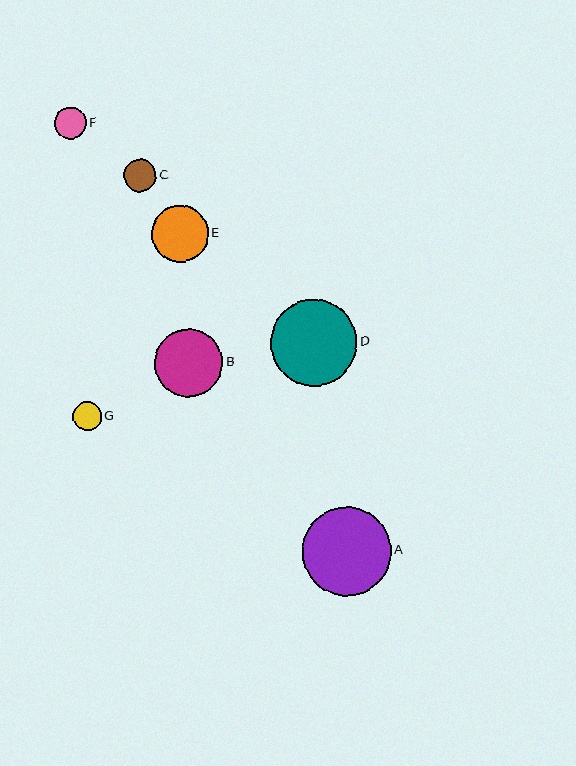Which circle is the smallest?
Circle G is the smallest with a size of approximately 29 pixels.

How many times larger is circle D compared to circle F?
Circle D is approximately 2.8 times the size of circle F.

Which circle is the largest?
Circle A is the largest with a size of approximately 89 pixels.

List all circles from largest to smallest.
From largest to smallest: A, D, B, E, C, F, G.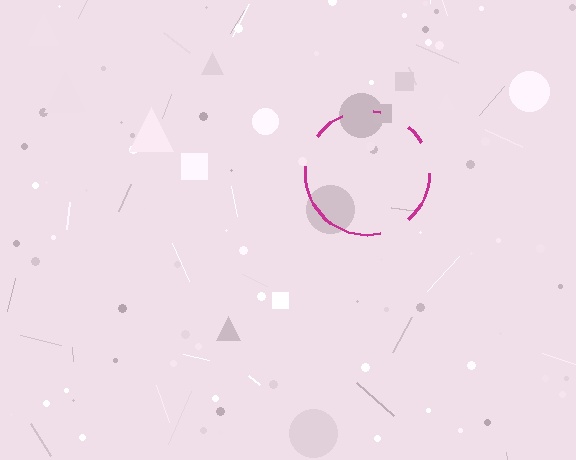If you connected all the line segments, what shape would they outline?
They would outline a circle.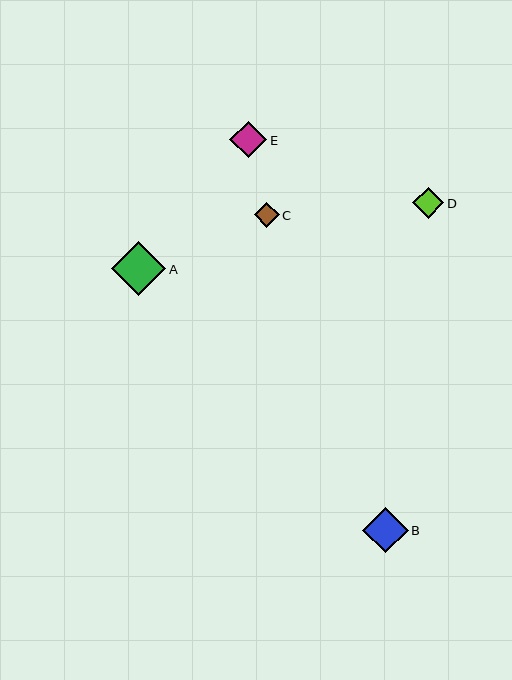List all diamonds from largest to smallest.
From largest to smallest: A, B, E, D, C.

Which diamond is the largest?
Diamond A is the largest with a size of approximately 54 pixels.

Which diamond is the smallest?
Diamond C is the smallest with a size of approximately 25 pixels.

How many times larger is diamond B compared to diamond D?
Diamond B is approximately 1.4 times the size of diamond D.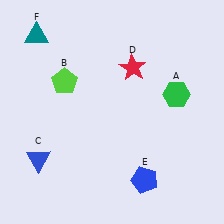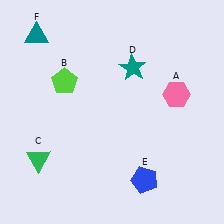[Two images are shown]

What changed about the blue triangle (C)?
In Image 1, C is blue. In Image 2, it changed to green.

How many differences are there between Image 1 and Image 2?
There are 3 differences between the two images.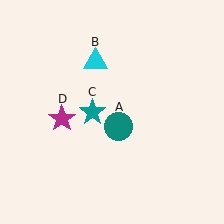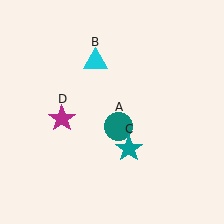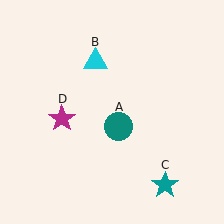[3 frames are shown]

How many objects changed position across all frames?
1 object changed position: teal star (object C).